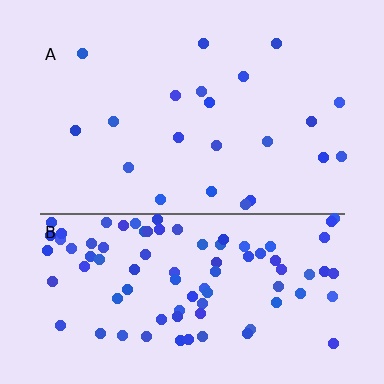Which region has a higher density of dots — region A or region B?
B (the bottom).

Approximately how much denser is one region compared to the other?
Approximately 4.1× — region B over region A.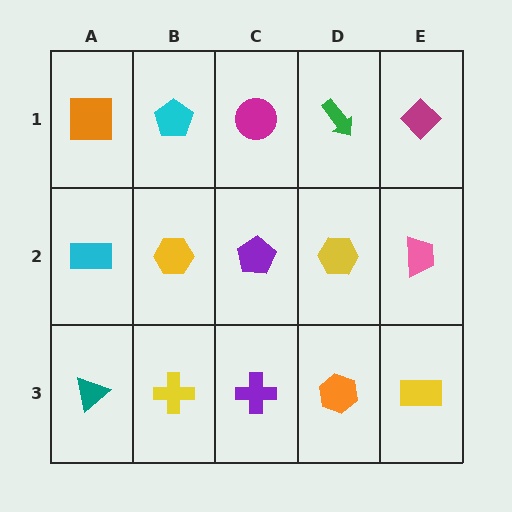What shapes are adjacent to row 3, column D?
A yellow hexagon (row 2, column D), a purple cross (row 3, column C), a yellow rectangle (row 3, column E).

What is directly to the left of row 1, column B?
An orange square.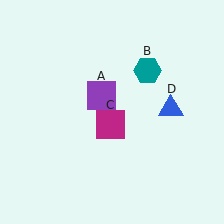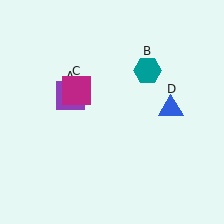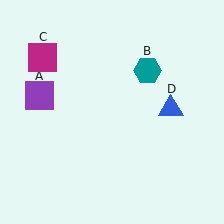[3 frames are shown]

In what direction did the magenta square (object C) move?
The magenta square (object C) moved up and to the left.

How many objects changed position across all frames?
2 objects changed position: purple square (object A), magenta square (object C).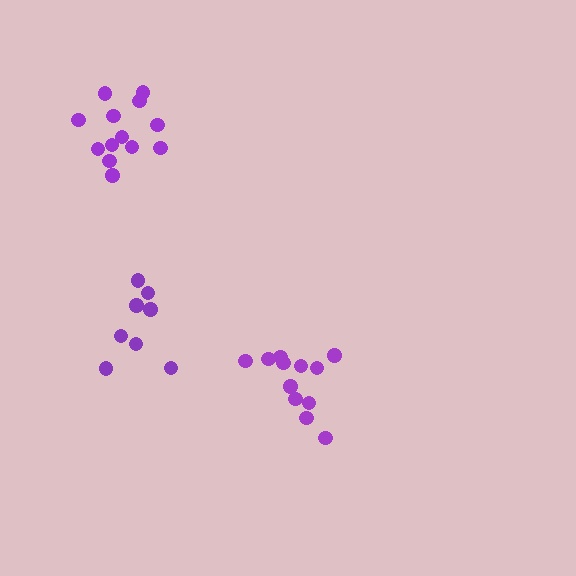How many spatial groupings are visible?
There are 3 spatial groupings.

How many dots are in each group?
Group 1: 12 dots, Group 2: 8 dots, Group 3: 13 dots (33 total).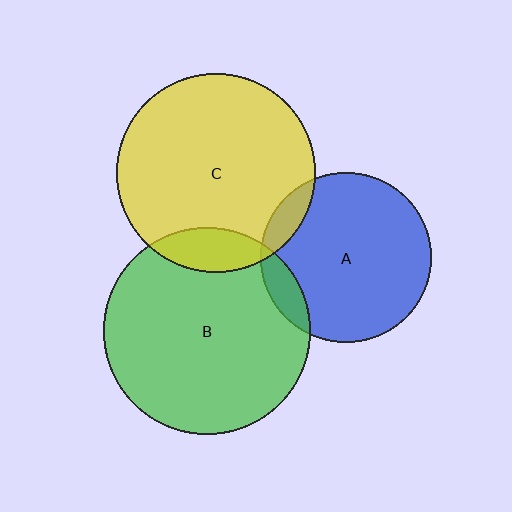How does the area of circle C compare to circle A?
Approximately 1.4 times.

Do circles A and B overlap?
Yes.